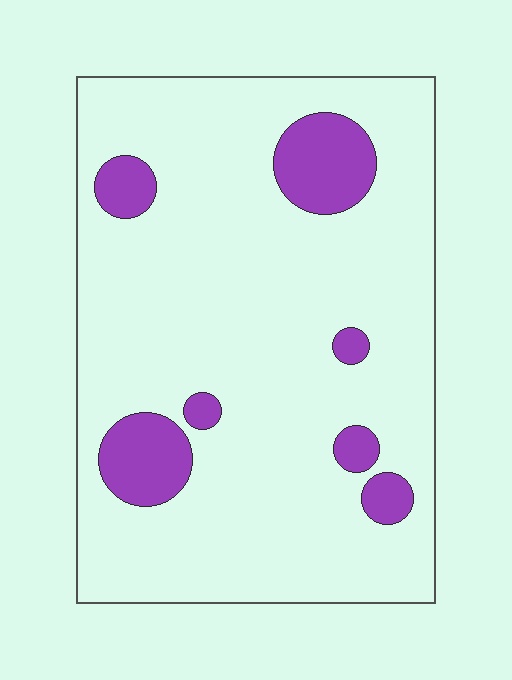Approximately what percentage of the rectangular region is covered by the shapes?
Approximately 15%.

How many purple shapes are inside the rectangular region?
7.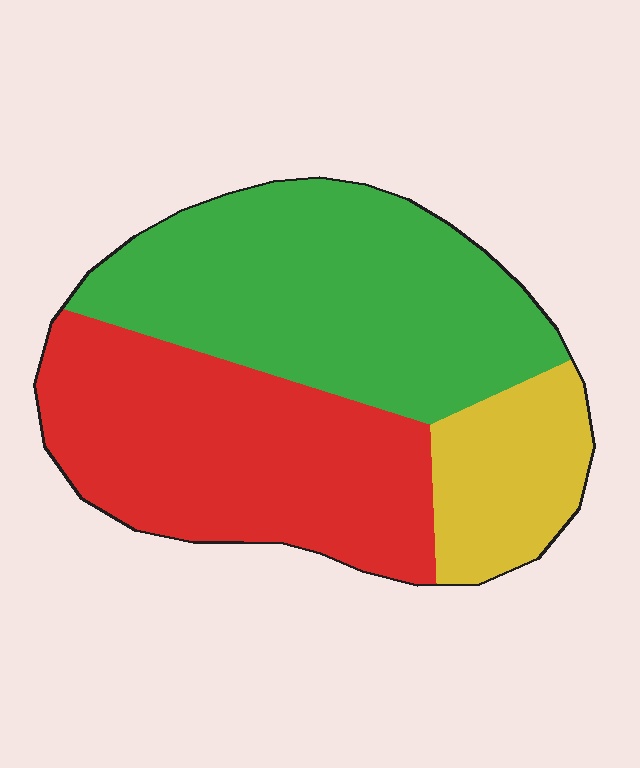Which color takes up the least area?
Yellow, at roughly 15%.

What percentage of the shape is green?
Green covers 44% of the shape.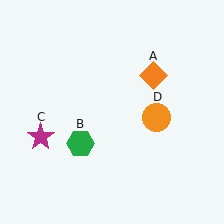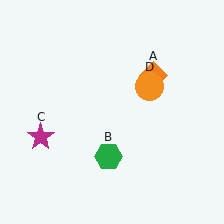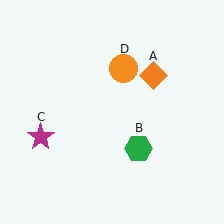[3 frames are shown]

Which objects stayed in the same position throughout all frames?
Orange diamond (object A) and magenta star (object C) remained stationary.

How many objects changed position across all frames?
2 objects changed position: green hexagon (object B), orange circle (object D).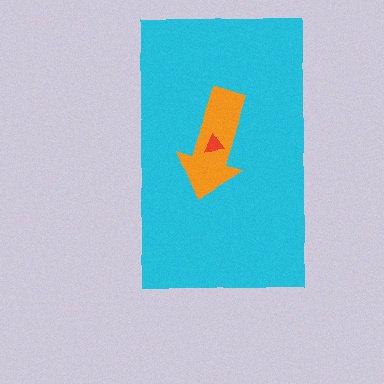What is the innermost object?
The red triangle.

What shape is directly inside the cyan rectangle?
The orange arrow.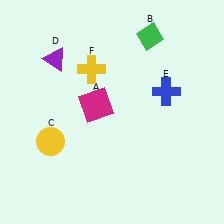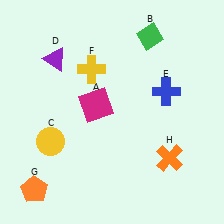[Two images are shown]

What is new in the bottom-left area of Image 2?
An orange pentagon (G) was added in the bottom-left area of Image 2.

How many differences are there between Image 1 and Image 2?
There are 2 differences between the two images.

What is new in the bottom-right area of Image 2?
An orange cross (H) was added in the bottom-right area of Image 2.